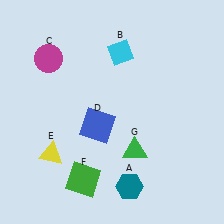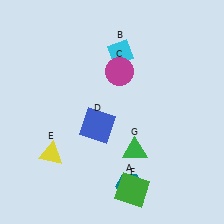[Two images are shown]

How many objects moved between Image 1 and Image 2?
2 objects moved between the two images.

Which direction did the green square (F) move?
The green square (F) moved right.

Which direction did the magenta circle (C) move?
The magenta circle (C) moved right.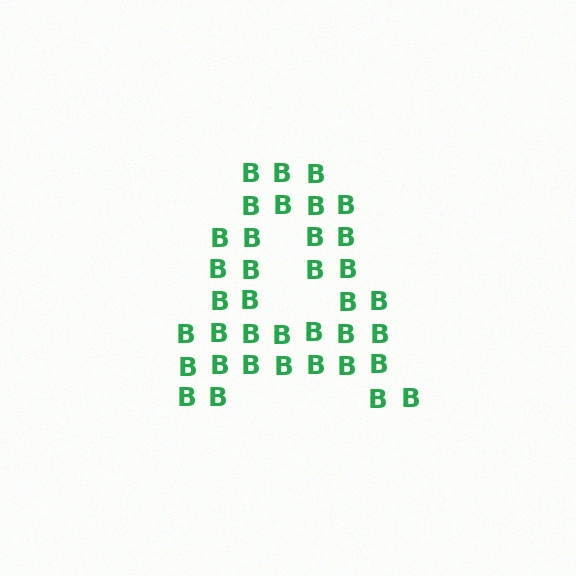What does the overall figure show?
The overall figure shows the letter A.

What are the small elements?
The small elements are letter B's.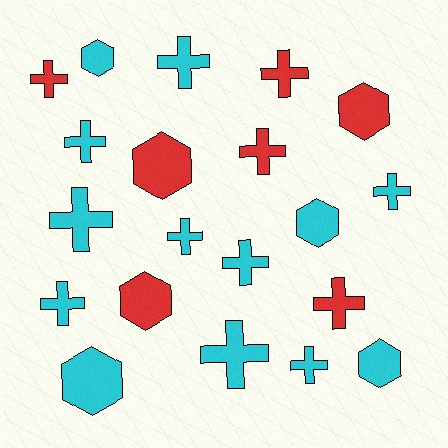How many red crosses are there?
There are 4 red crosses.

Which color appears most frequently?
Cyan, with 13 objects.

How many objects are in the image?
There are 20 objects.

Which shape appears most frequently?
Cross, with 13 objects.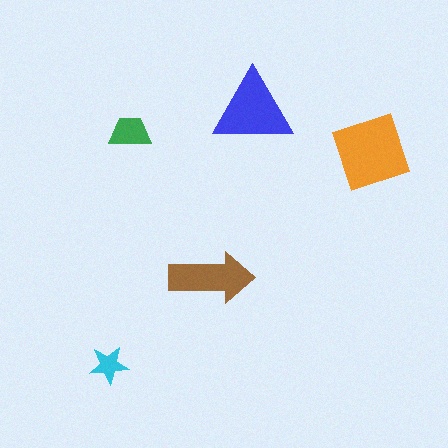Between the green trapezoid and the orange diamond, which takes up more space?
The orange diamond.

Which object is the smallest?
The cyan star.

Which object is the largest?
The orange diamond.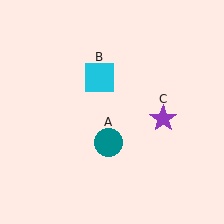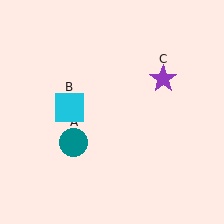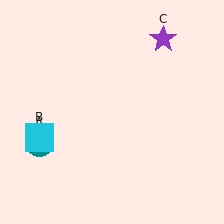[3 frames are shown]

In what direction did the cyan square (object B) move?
The cyan square (object B) moved down and to the left.